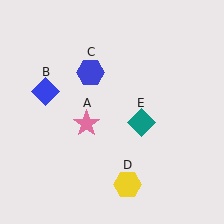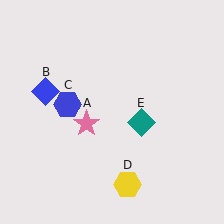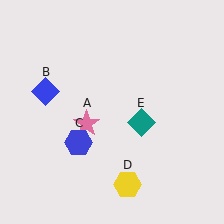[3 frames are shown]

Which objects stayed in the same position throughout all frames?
Pink star (object A) and blue diamond (object B) and yellow hexagon (object D) and teal diamond (object E) remained stationary.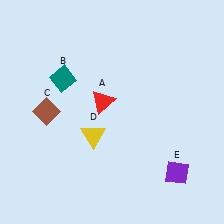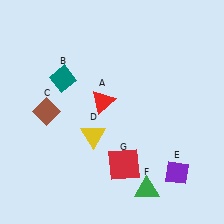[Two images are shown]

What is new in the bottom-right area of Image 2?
A green triangle (F) was added in the bottom-right area of Image 2.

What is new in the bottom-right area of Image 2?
A red square (G) was added in the bottom-right area of Image 2.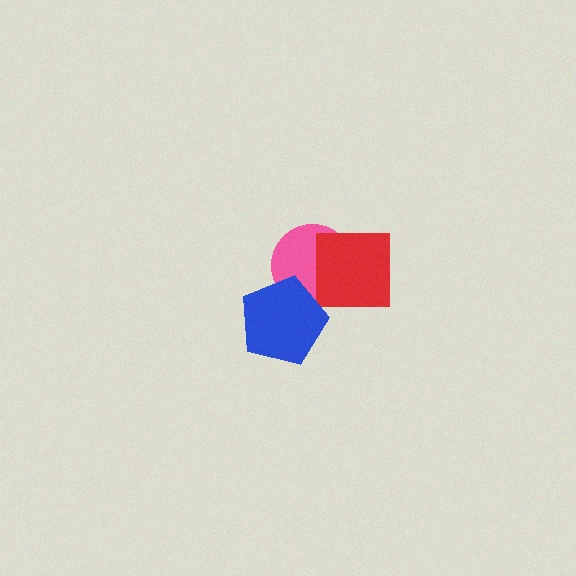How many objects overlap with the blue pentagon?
1 object overlaps with the blue pentagon.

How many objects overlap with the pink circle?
2 objects overlap with the pink circle.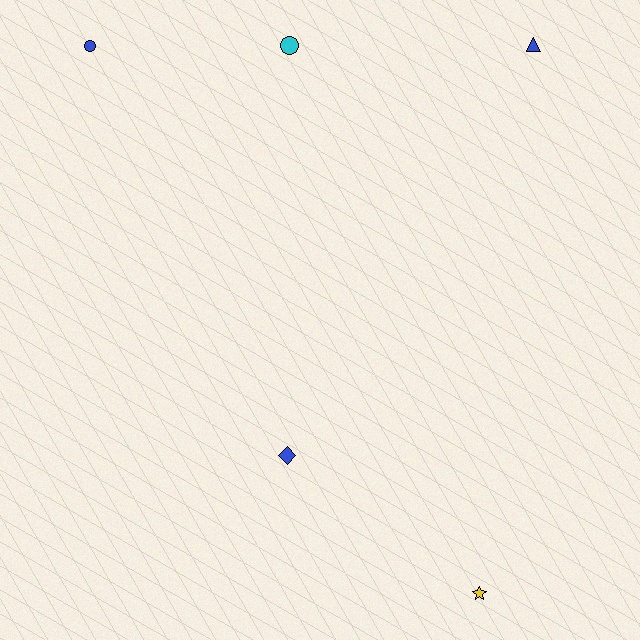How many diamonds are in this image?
There is 1 diamond.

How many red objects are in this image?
There are no red objects.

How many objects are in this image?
There are 5 objects.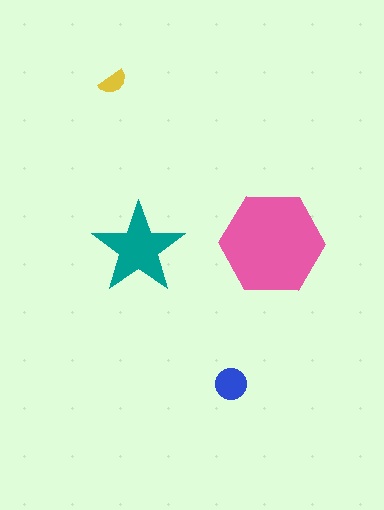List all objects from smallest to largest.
The yellow semicircle, the blue circle, the teal star, the pink hexagon.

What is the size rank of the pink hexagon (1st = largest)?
1st.